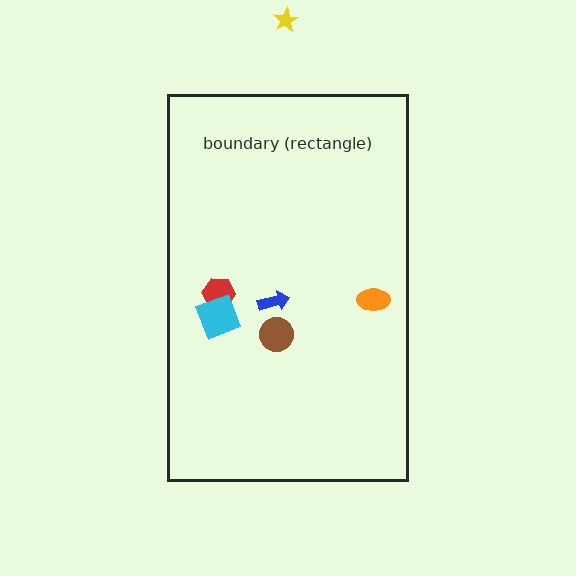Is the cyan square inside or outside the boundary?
Inside.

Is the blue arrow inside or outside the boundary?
Inside.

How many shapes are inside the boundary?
5 inside, 1 outside.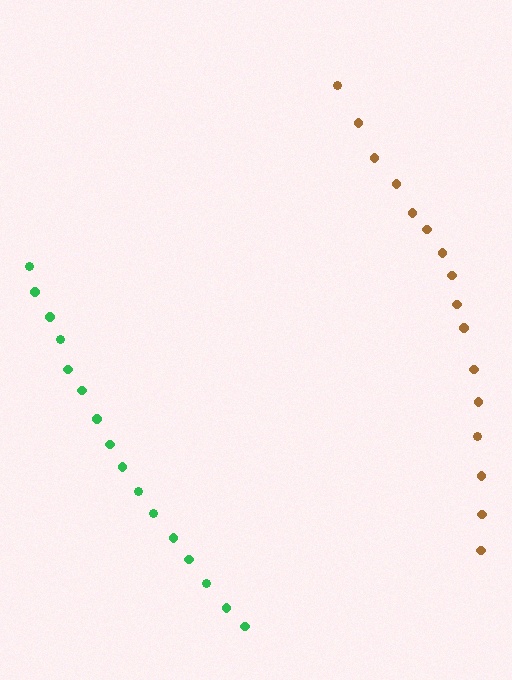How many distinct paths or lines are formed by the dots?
There are 2 distinct paths.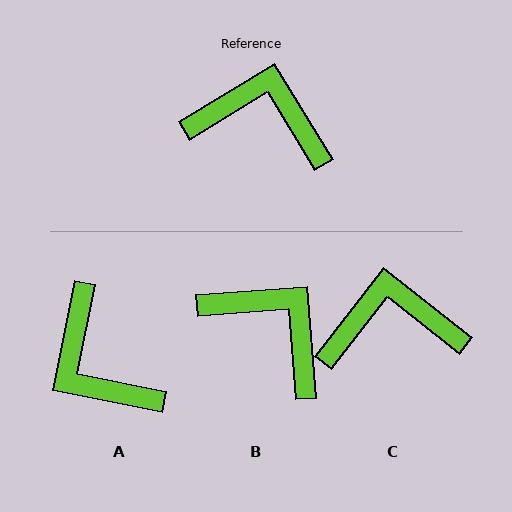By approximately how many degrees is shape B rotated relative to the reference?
Approximately 27 degrees clockwise.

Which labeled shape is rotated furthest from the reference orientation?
A, about 137 degrees away.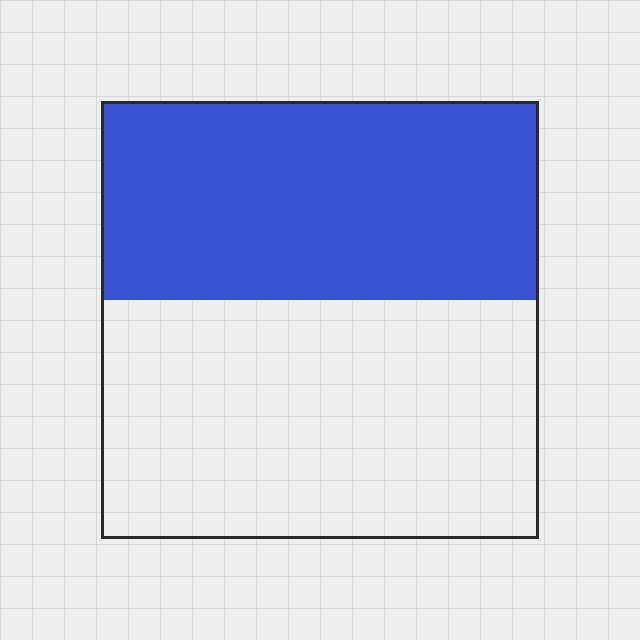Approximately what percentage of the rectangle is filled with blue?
Approximately 45%.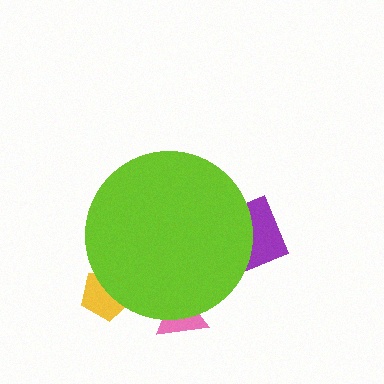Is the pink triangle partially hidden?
Yes, the pink triangle is partially hidden behind the lime circle.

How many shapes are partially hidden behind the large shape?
3 shapes are partially hidden.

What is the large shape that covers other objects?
A lime circle.